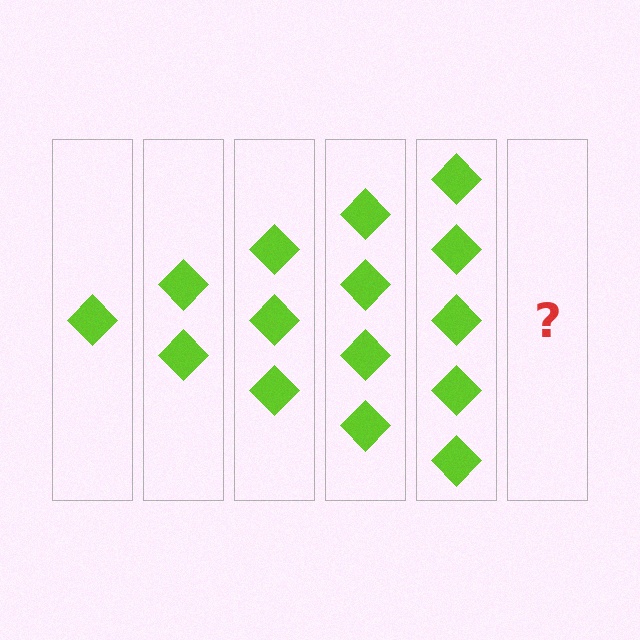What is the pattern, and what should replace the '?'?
The pattern is that each step adds one more diamond. The '?' should be 6 diamonds.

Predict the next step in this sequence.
The next step is 6 diamonds.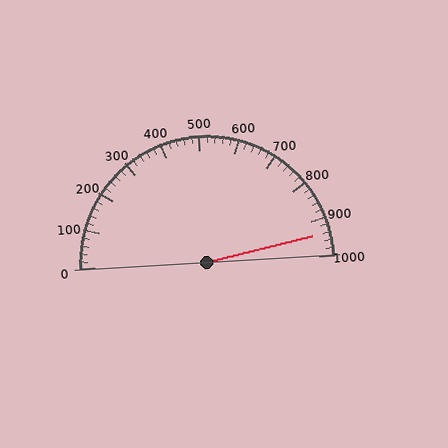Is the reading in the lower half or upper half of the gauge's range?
The reading is in the upper half of the range (0 to 1000).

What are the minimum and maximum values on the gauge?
The gauge ranges from 0 to 1000.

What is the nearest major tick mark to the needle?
The nearest major tick mark is 900.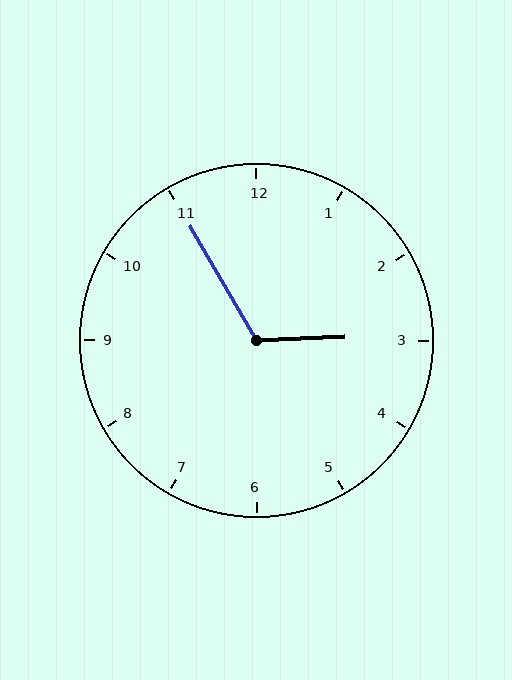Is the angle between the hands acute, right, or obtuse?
It is obtuse.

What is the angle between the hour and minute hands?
Approximately 118 degrees.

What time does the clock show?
2:55.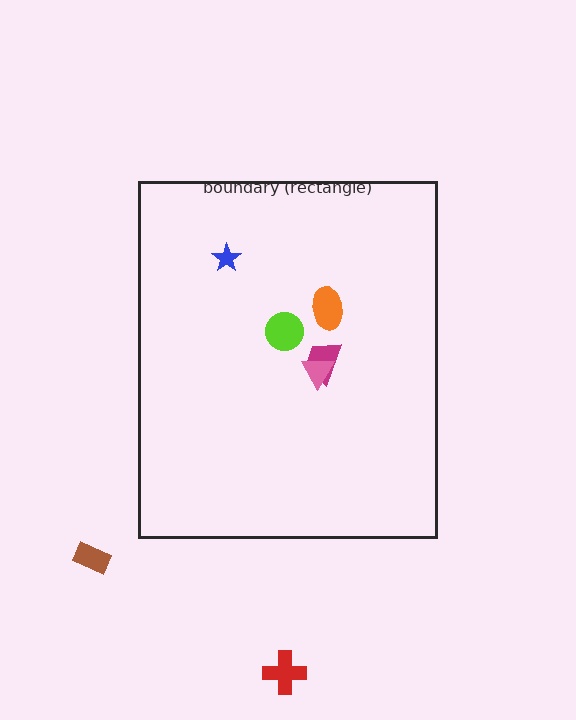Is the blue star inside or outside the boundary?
Inside.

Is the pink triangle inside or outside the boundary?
Inside.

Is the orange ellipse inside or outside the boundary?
Inside.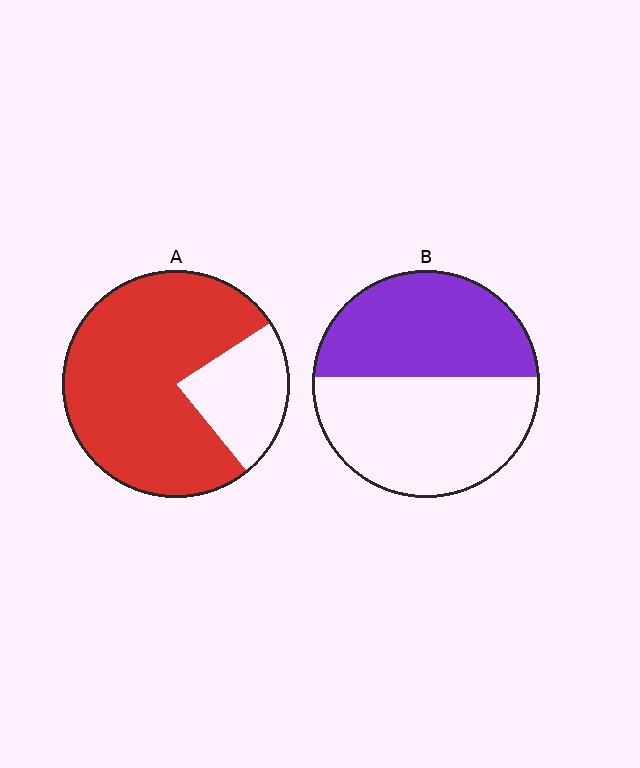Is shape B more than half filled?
Roughly half.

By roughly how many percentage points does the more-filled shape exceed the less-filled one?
By roughly 30 percentage points (A over B).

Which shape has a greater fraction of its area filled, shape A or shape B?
Shape A.